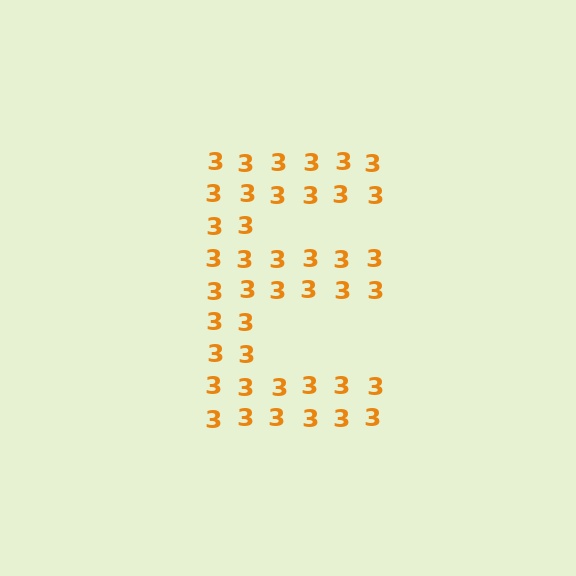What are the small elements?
The small elements are digit 3's.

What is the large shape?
The large shape is the letter E.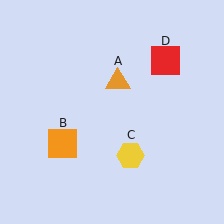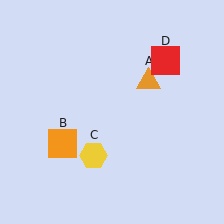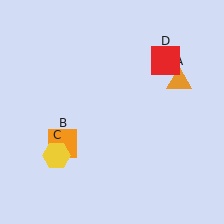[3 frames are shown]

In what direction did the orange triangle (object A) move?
The orange triangle (object A) moved right.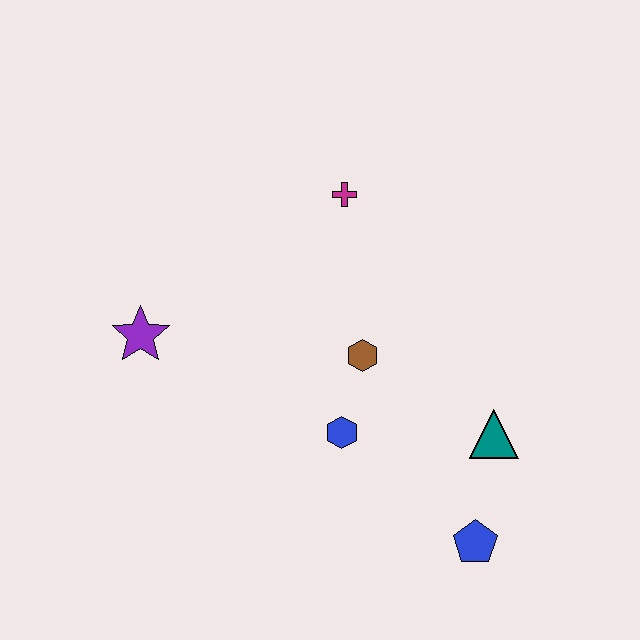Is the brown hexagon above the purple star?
No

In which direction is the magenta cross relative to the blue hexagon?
The magenta cross is above the blue hexagon.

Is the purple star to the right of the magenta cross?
No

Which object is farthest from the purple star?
The blue pentagon is farthest from the purple star.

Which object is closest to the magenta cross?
The brown hexagon is closest to the magenta cross.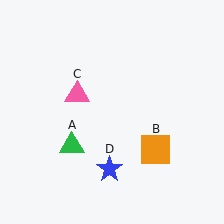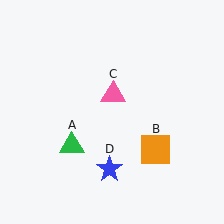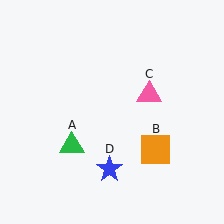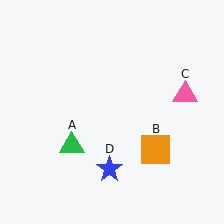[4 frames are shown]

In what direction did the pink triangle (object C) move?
The pink triangle (object C) moved right.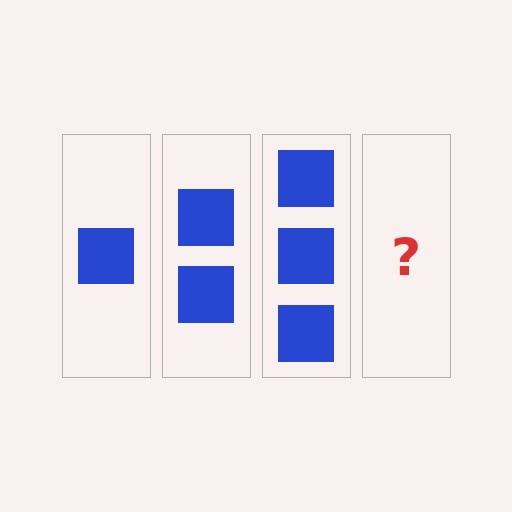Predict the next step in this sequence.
The next step is 4 squares.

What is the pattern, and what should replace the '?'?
The pattern is that each step adds one more square. The '?' should be 4 squares.